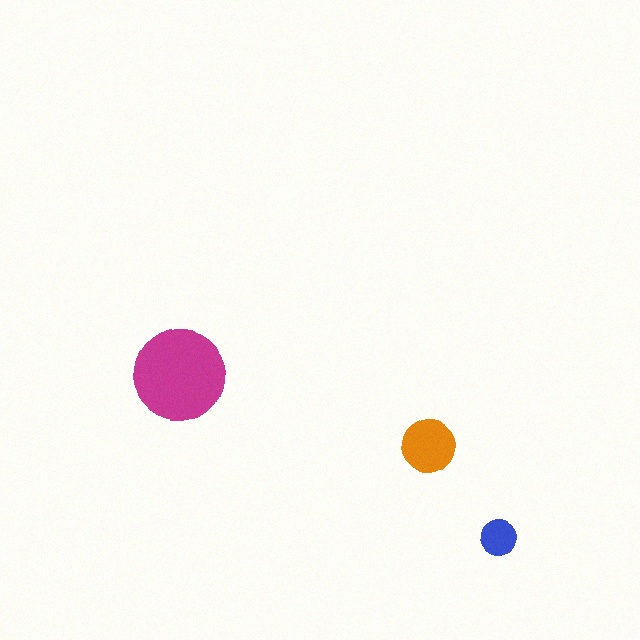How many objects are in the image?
There are 3 objects in the image.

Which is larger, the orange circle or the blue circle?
The orange one.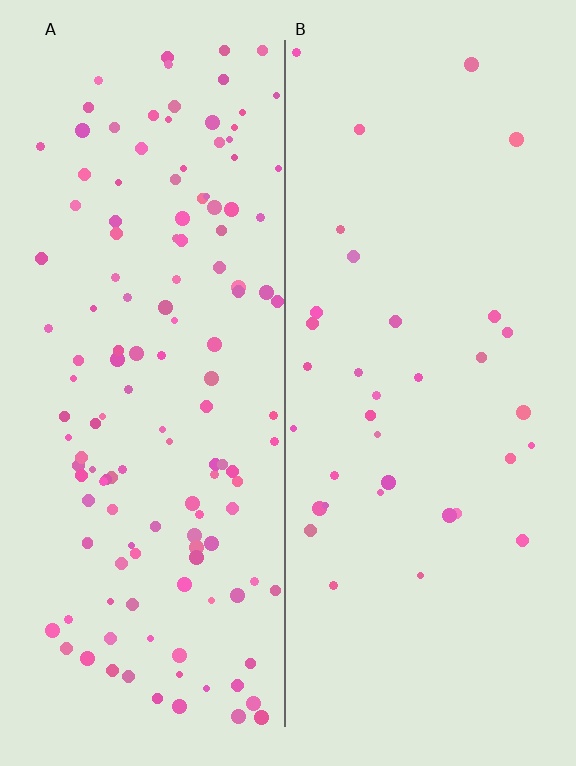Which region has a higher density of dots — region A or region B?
A (the left).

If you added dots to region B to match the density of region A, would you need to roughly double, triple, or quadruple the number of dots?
Approximately quadruple.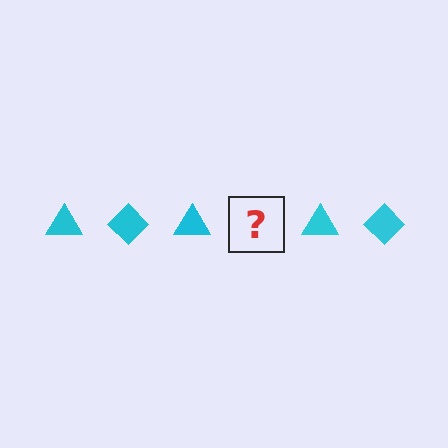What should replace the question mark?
The question mark should be replaced with a cyan diamond.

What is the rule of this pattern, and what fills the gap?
The rule is that the pattern cycles through triangle, diamond shapes in cyan. The gap should be filled with a cyan diamond.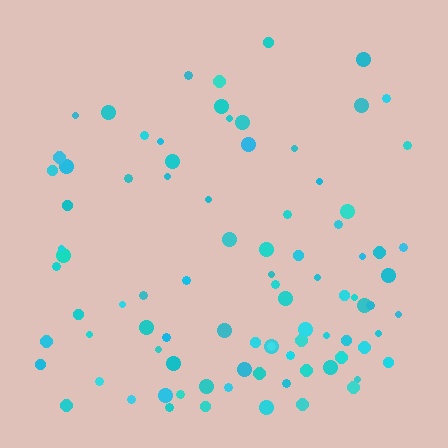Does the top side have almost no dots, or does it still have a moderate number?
Still a moderate number, just noticeably fewer than the bottom.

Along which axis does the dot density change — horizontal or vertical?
Vertical.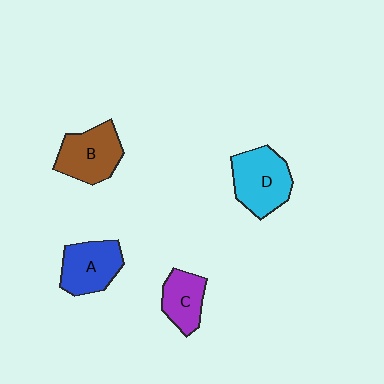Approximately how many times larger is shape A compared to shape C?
Approximately 1.3 times.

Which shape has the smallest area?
Shape C (purple).